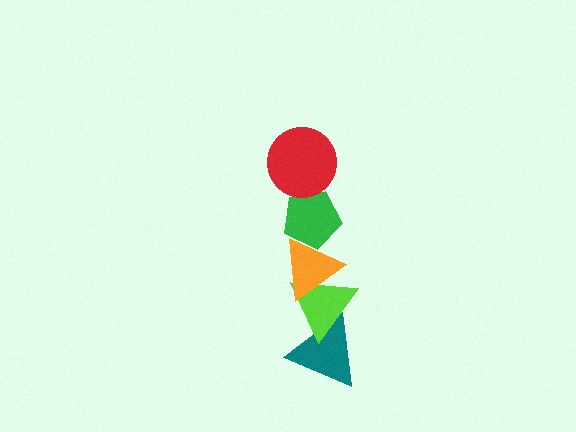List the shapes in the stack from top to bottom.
From top to bottom: the red circle, the green pentagon, the orange triangle, the lime triangle, the teal triangle.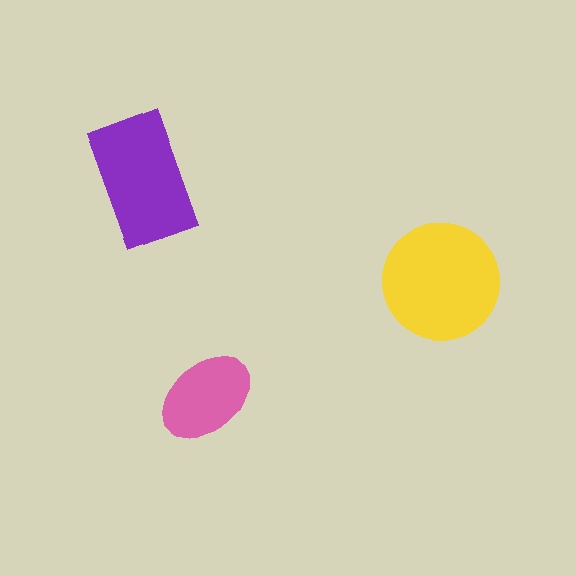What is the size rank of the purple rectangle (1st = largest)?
2nd.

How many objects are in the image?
There are 3 objects in the image.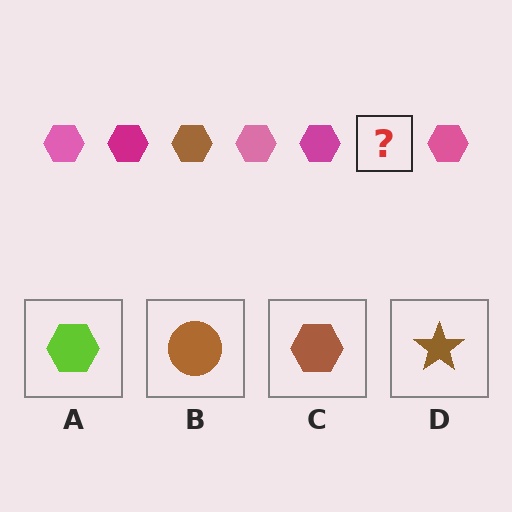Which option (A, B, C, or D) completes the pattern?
C.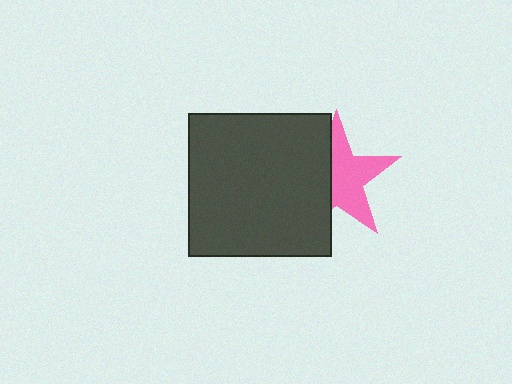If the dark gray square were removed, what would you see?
You would see the complete pink star.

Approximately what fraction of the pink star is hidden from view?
Roughly 42% of the pink star is hidden behind the dark gray square.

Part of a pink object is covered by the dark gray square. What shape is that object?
It is a star.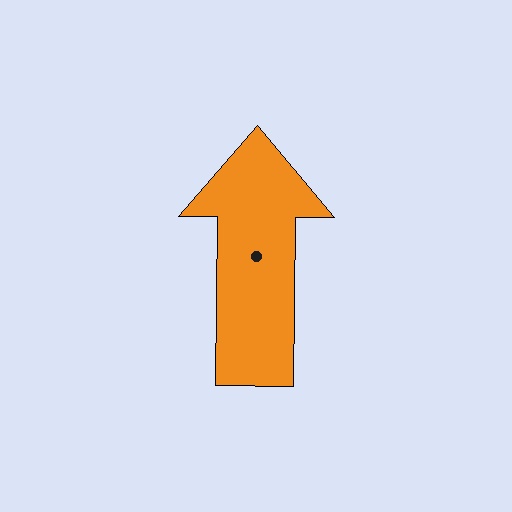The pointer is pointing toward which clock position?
Roughly 12 o'clock.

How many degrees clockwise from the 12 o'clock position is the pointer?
Approximately 1 degrees.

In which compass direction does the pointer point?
North.